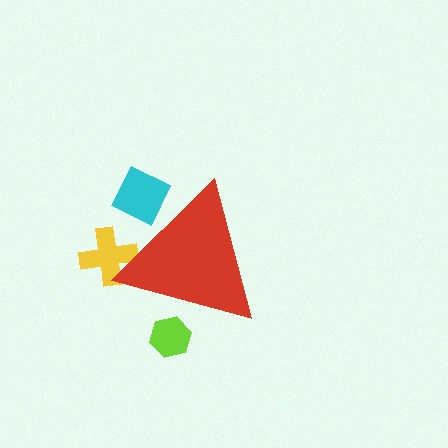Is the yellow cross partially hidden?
Yes, the yellow cross is partially hidden behind the red triangle.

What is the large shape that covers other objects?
A red triangle.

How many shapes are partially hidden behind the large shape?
3 shapes are partially hidden.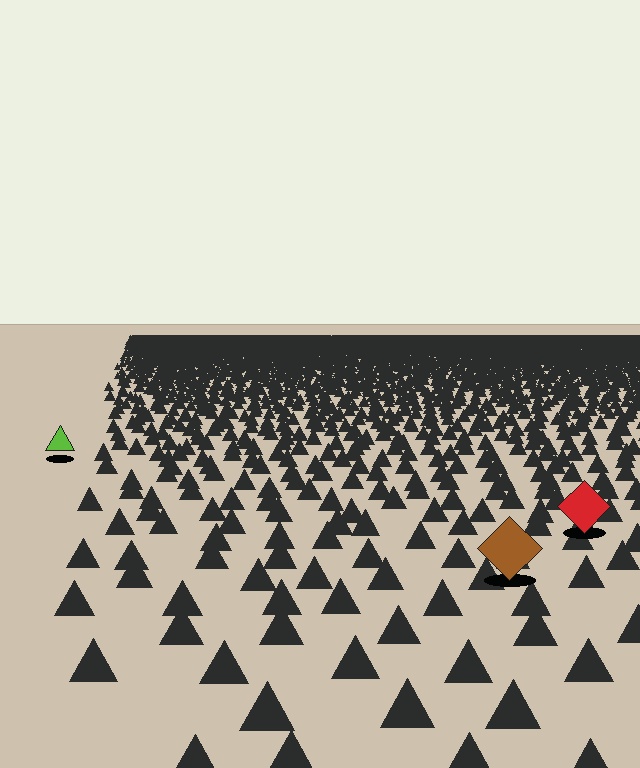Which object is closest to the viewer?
The brown diamond is closest. The texture marks near it are larger and more spread out.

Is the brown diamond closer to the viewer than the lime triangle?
Yes. The brown diamond is closer — you can tell from the texture gradient: the ground texture is coarser near it.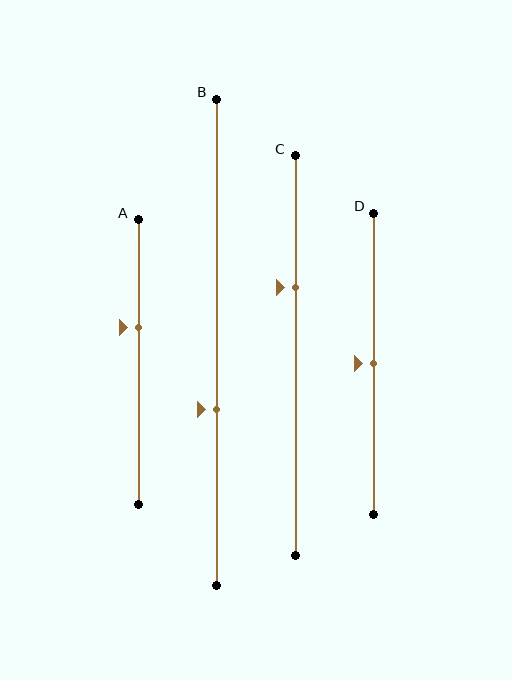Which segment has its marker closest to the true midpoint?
Segment D has its marker closest to the true midpoint.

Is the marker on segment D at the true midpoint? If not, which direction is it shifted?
Yes, the marker on segment D is at the true midpoint.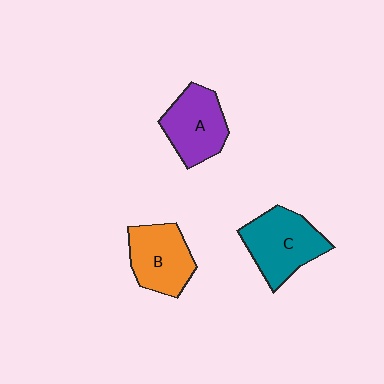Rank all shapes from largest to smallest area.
From largest to smallest: C (teal), B (orange), A (purple).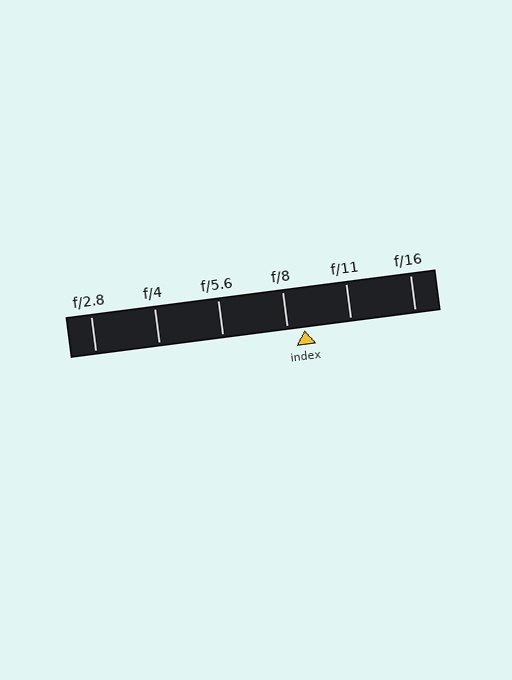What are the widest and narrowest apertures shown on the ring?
The widest aperture shown is f/2.8 and the narrowest is f/16.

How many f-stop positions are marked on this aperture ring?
There are 6 f-stop positions marked.